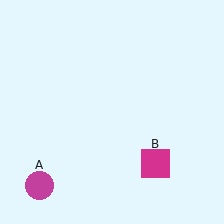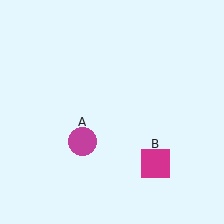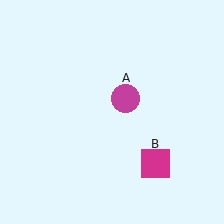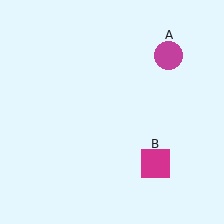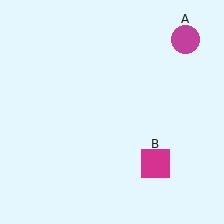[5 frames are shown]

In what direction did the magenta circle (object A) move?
The magenta circle (object A) moved up and to the right.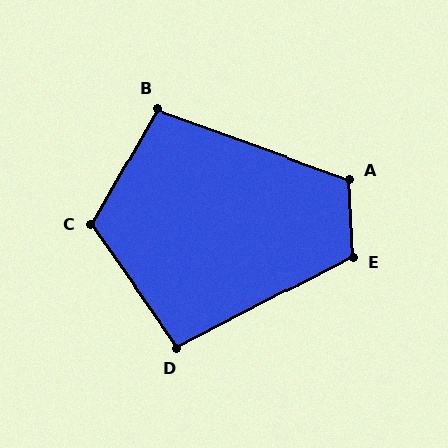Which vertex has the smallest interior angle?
D, at approximately 98 degrees.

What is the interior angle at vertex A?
Approximately 113 degrees (obtuse).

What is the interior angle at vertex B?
Approximately 100 degrees (obtuse).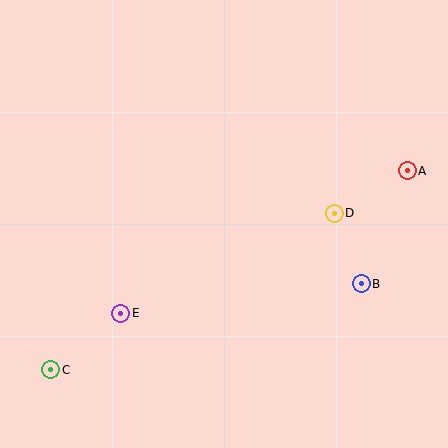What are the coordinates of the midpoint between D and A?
The midpoint between D and A is at (371, 192).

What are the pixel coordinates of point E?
Point E is at (121, 313).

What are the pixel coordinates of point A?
Point A is at (407, 171).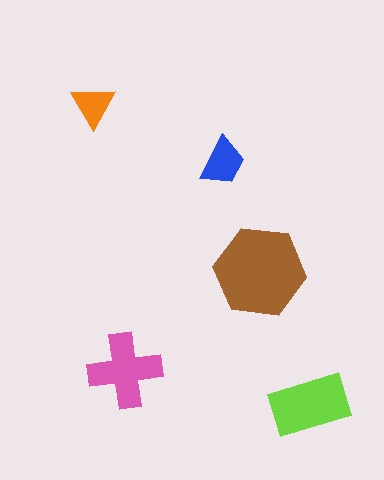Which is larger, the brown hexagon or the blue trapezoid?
The brown hexagon.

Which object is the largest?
The brown hexagon.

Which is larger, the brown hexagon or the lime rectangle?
The brown hexagon.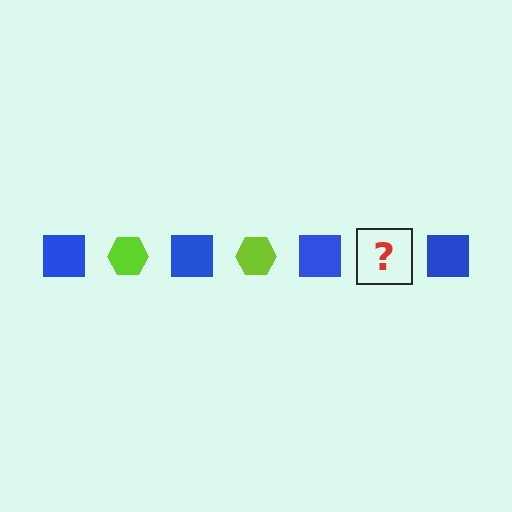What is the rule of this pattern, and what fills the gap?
The rule is that the pattern alternates between blue square and lime hexagon. The gap should be filled with a lime hexagon.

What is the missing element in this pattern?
The missing element is a lime hexagon.